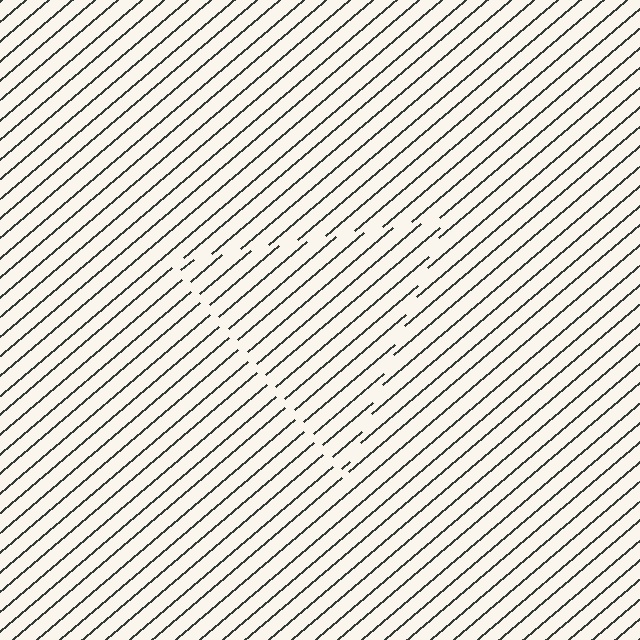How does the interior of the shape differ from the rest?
The interior of the shape contains the same grating, shifted by half a period — the contour is defined by the phase discontinuity where line-ends from the inner and outer gratings abut.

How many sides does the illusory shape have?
3 sides — the line-ends trace a triangle.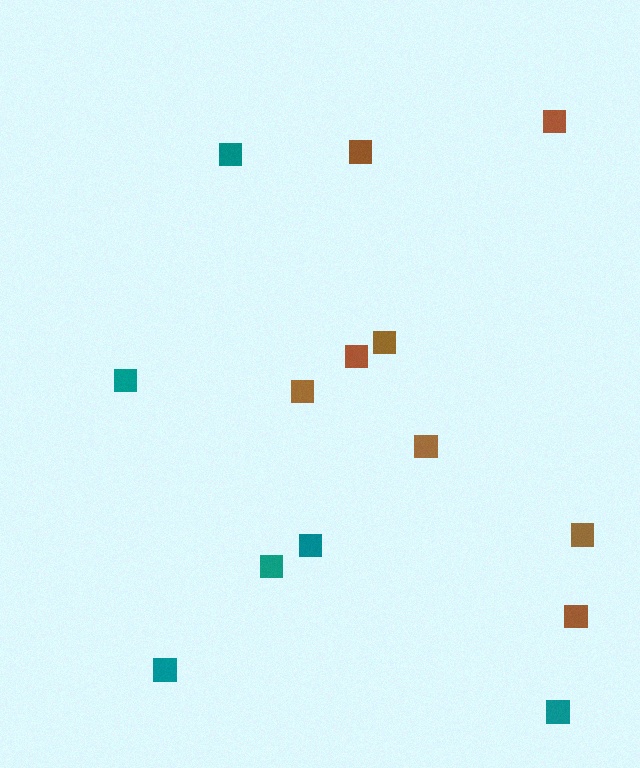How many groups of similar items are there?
There are 2 groups: one group of brown squares (8) and one group of teal squares (6).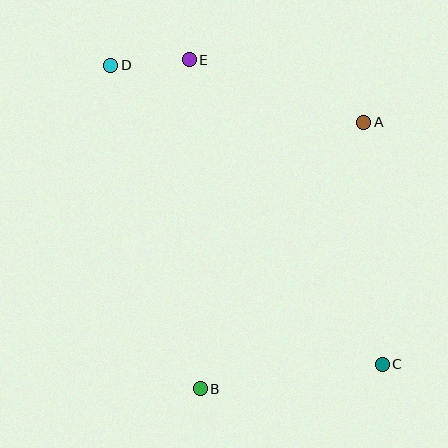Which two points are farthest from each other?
Points C and D are farthest from each other.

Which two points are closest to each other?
Points D and E are closest to each other.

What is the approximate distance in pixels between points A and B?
The distance between A and B is approximately 313 pixels.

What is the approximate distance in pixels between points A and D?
The distance between A and D is approximately 259 pixels.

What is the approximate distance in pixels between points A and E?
The distance between A and E is approximately 185 pixels.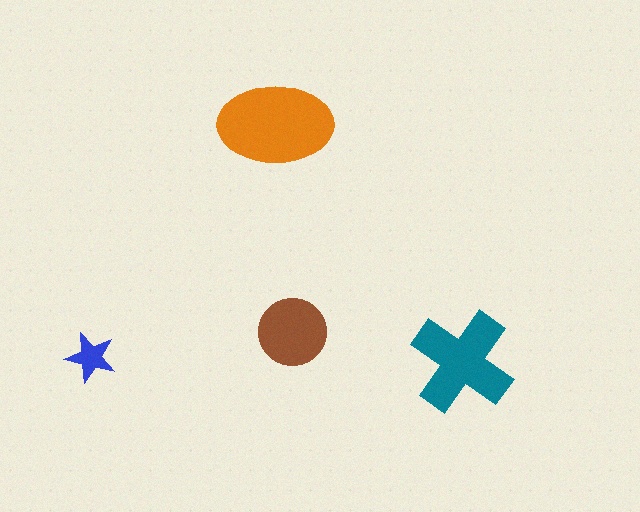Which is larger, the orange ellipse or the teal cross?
The orange ellipse.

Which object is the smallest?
The blue star.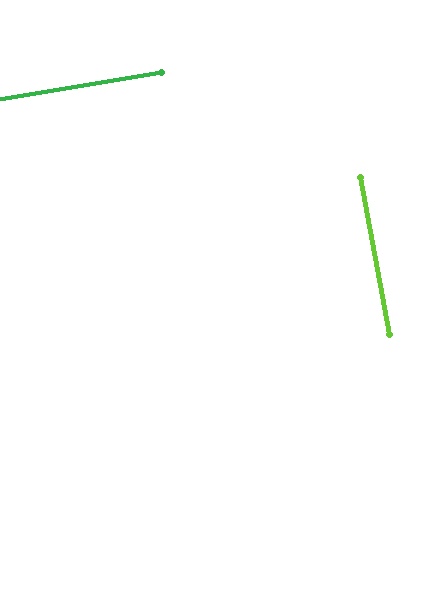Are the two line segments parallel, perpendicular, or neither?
Perpendicular — they meet at approximately 89°.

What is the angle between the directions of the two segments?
Approximately 89 degrees.